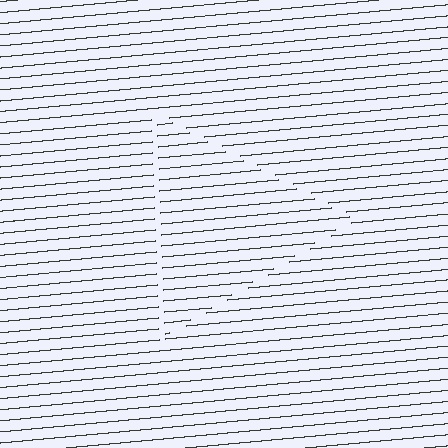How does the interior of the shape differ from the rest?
The interior of the shape contains the same grating, shifted by half a period — the contour is defined by the phase discontinuity where line-ends from the inner and outer gratings abut.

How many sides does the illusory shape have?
3 sides — the line-ends trace a triangle.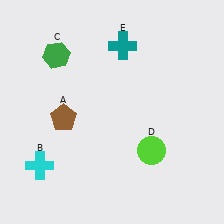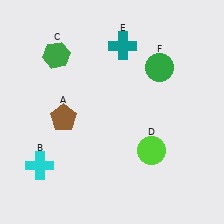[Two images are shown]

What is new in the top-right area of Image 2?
A green circle (F) was added in the top-right area of Image 2.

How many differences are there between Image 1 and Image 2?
There is 1 difference between the two images.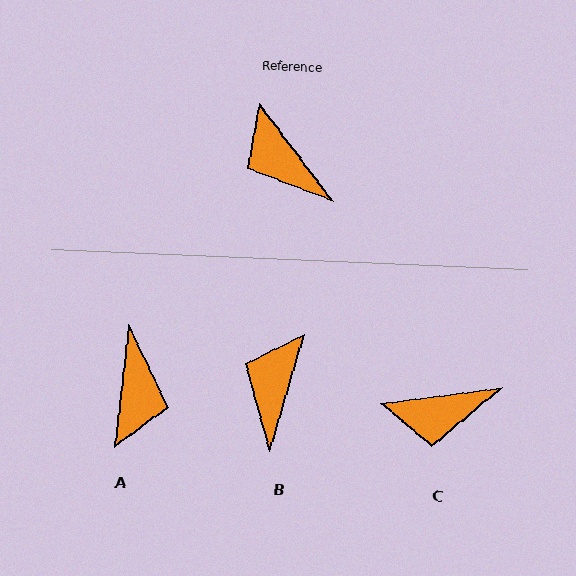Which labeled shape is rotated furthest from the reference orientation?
A, about 137 degrees away.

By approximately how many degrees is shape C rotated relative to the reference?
Approximately 61 degrees counter-clockwise.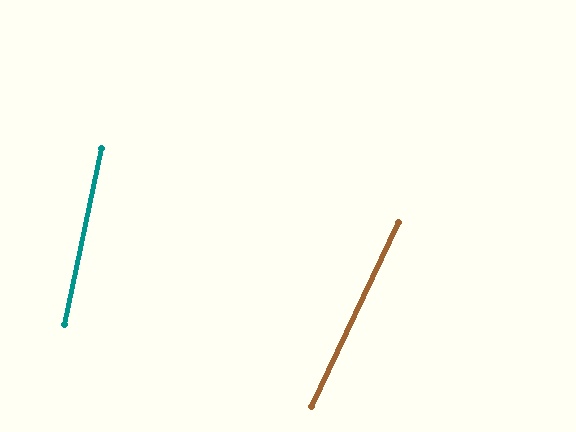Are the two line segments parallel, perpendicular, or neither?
Neither parallel nor perpendicular — they differ by about 14°.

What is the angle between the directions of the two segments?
Approximately 14 degrees.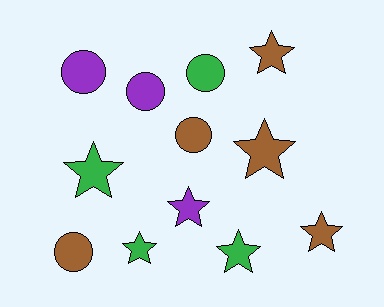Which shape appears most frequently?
Star, with 7 objects.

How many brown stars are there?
There are 3 brown stars.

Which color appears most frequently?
Brown, with 5 objects.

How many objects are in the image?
There are 12 objects.